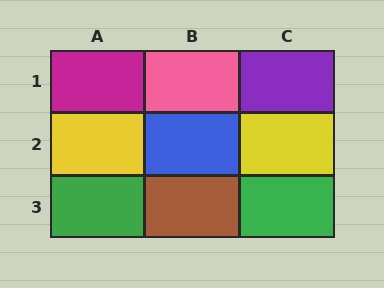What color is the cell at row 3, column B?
Brown.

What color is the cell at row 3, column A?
Green.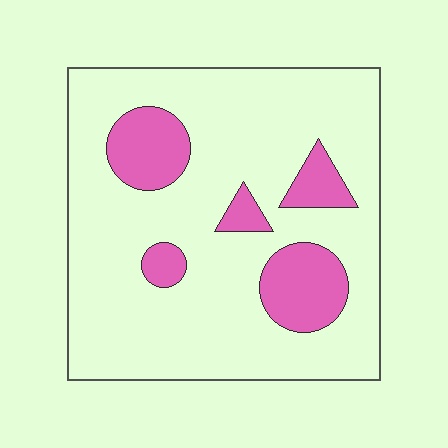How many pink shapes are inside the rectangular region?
5.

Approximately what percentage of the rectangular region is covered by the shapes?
Approximately 20%.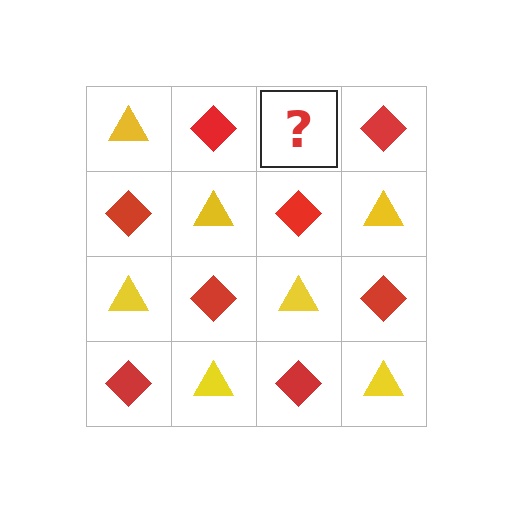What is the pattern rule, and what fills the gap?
The rule is that it alternates yellow triangle and red diamond in a checkerboard pattern. The gap should be filled with a yellow triangle.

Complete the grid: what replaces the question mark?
The question mark should be replaced with a yellow triangle.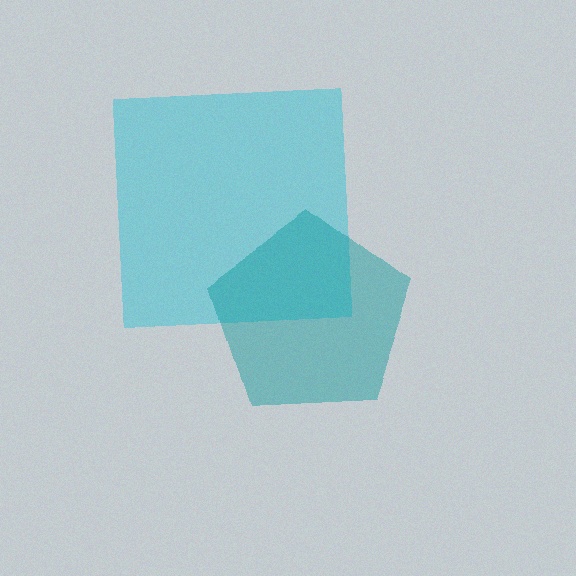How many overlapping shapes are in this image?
There are 2 overlapping shapes in the image.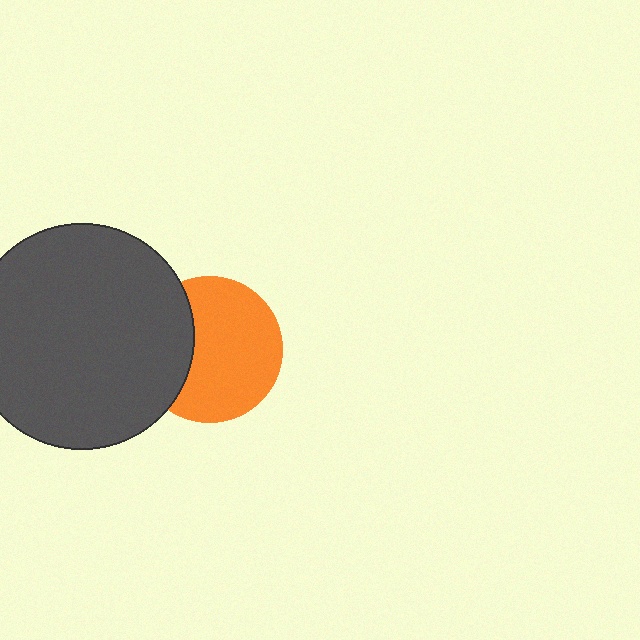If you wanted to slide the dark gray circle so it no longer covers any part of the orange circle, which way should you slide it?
Slide it left — that is the most direct way to separate the two shapes.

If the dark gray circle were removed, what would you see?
You would see the complete orange circle.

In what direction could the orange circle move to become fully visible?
The orange circle could move right. That would shift it out from behind the dark gray circle entirely.